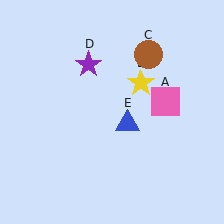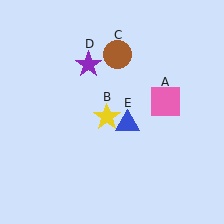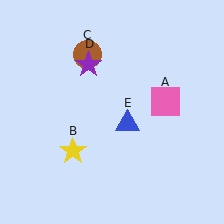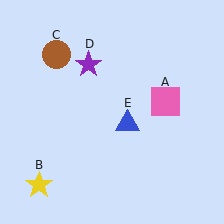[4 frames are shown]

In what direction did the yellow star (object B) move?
The yellow star (object B) moved down and to the left.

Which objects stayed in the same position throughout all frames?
Pink square (object A) and purple star (object D) and blue triangle (object E) remained stationary.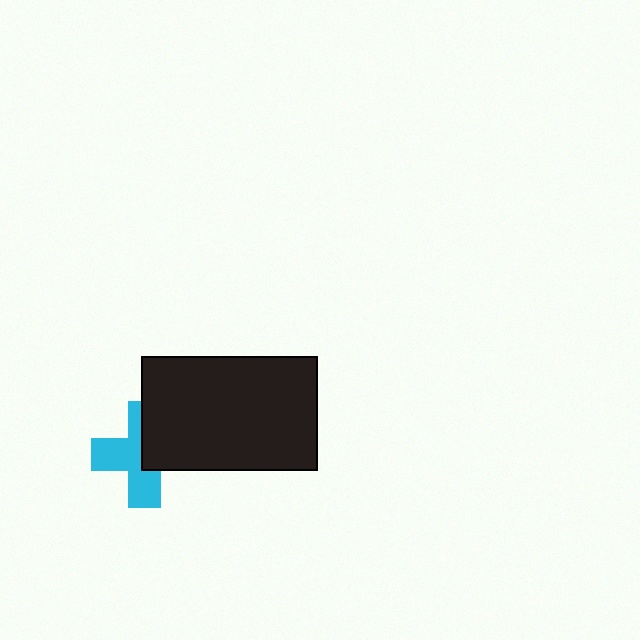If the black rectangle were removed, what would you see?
You would see the complete cyan cross.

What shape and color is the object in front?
The object in front is a black rectangle.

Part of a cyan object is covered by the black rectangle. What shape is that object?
It is a cross.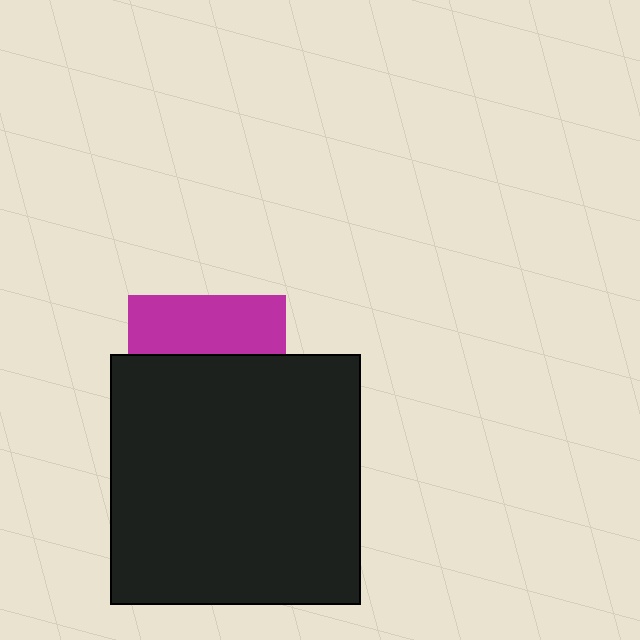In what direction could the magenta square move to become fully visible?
The magenta square could move up. That would shift it out from behind the black square entirely.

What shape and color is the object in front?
The object in front is a black square.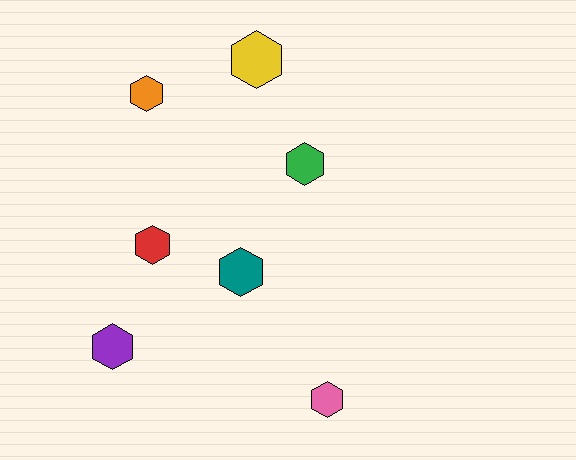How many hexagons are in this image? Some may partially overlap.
There are 7 hexagons.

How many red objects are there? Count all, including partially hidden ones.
There is 1 red object.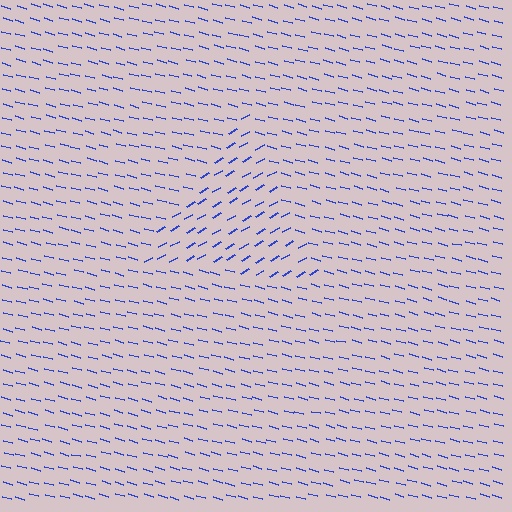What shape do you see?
I see a triangle.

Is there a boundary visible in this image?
Yes, there is a texture boundary formed by a change in line orientation.